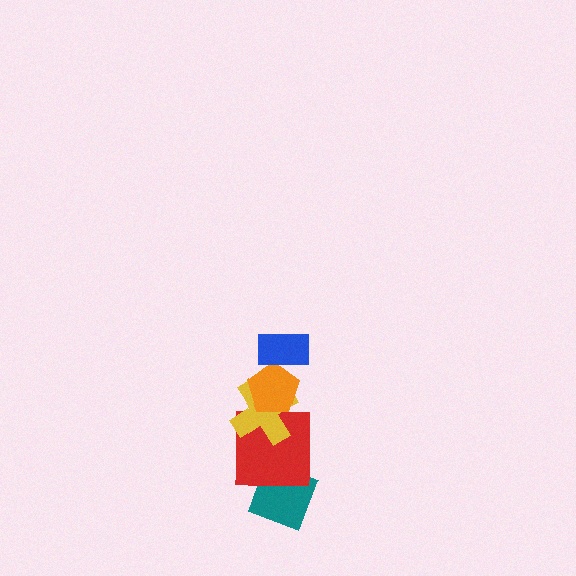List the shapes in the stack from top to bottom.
From top to bottom: the blue rectangle, the orange pentagon, the yellow cross, the red square, the teal diamond.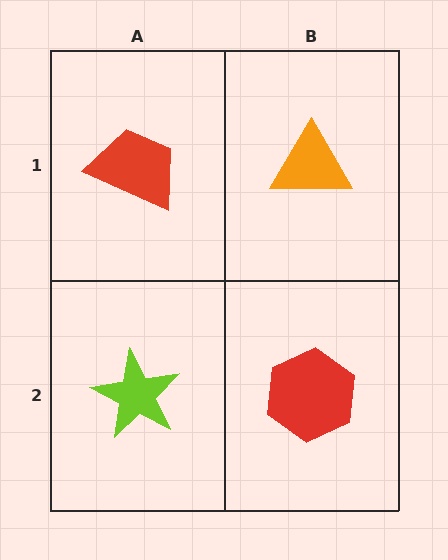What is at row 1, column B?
An orange triangle.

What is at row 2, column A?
A lime star.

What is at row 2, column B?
A red hexagon.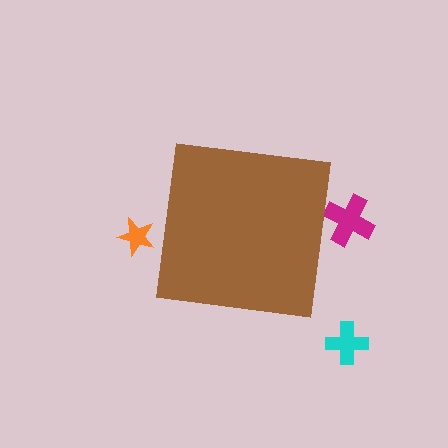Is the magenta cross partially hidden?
Yes, the magenta cross is partially hidden behind the brown square.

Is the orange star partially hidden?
Yes, the orange star is partially hidden behind the brown square.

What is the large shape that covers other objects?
A brown square.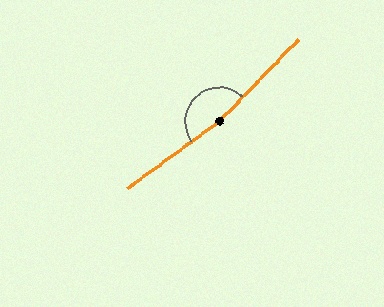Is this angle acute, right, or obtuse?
It is obtuse.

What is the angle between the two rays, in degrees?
Approximately 170 degrees.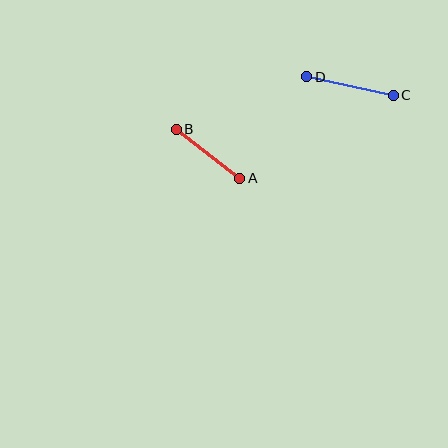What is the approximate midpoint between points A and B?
The midpoint is at approximately (208, 154) pixels.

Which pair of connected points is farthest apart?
Points C and D are farthest apart.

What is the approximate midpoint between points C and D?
The midpoint is at approximately (350, 86) pixels.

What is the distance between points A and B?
The distance is approximately 80 pixels.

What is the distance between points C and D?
The distance is approximately 88 pixels.